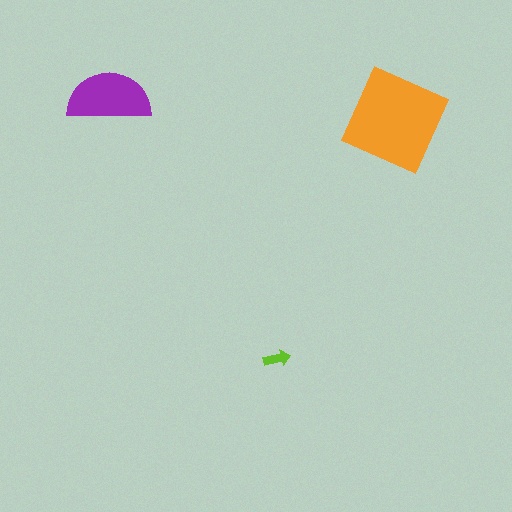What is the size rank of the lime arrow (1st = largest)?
3rd.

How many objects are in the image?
There are 3 objects in the image.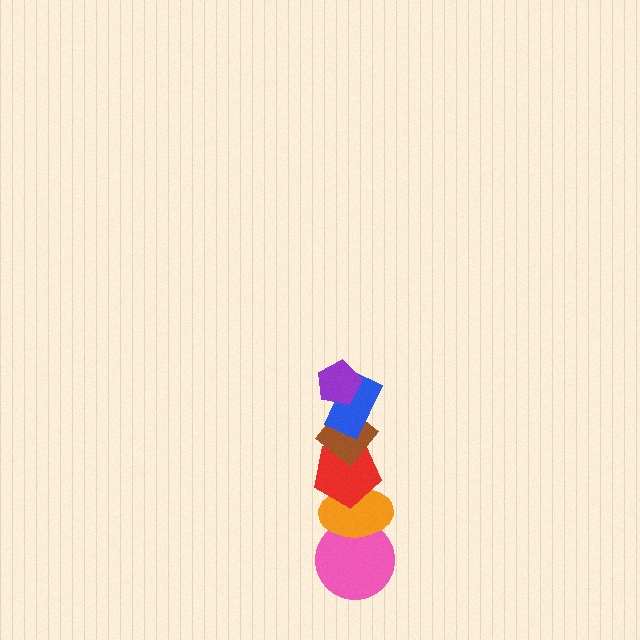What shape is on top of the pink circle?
The orange ellipse is on top of the pink circle.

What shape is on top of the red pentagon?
The brown diamond is on top of the red pentagon.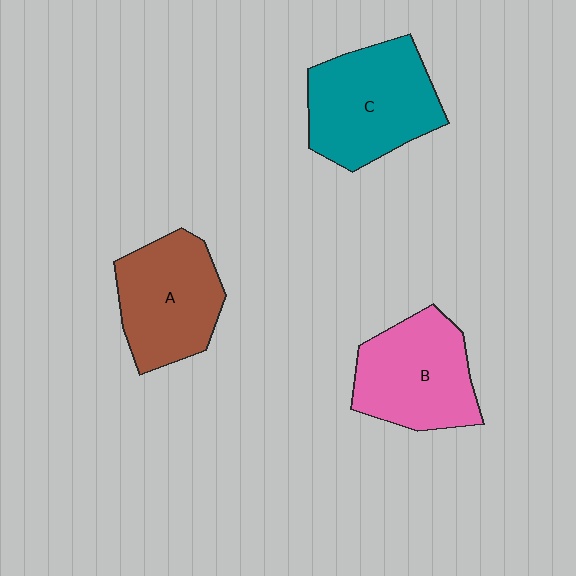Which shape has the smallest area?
Shape A (brown).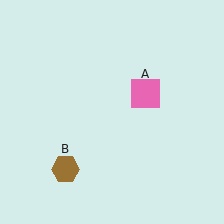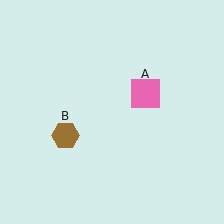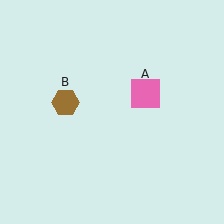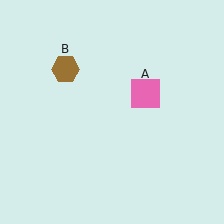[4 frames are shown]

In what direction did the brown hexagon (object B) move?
The brown hexagon (object B) moved up.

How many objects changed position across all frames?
1 object changed position: brown hexagon (object B).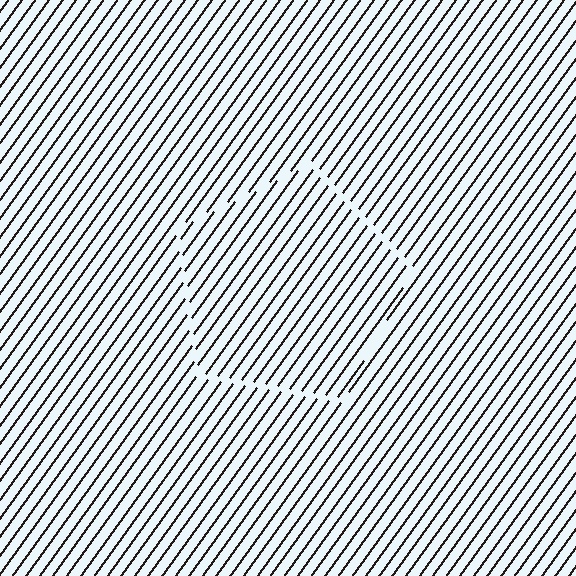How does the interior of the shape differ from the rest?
The interior of the shape contains the same grating, shifted by half a period — the contour is defined by the phase discontinuity where line-ends from the inner and outer gratings abut.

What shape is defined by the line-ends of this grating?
An illusory pentagon. The interior of the shape contains the same grating, shifted by half a period — the contour is defined by the phase discontinuity where line-ends from the inner and outer gratings abut.